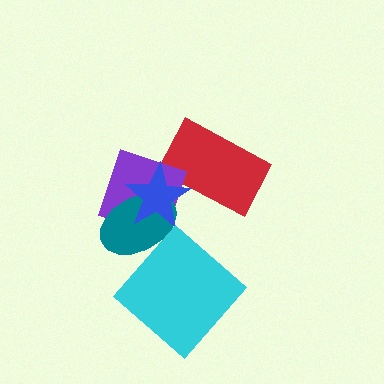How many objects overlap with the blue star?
3 objects overlap with the blue star.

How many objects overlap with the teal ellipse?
2 objects overlap with the teal ellipse.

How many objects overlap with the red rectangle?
2 objects overlap with the red rectangle.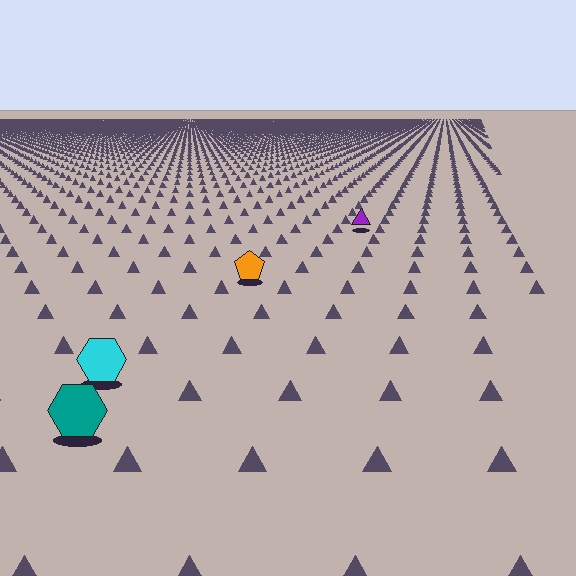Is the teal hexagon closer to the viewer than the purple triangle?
Yes. The teal hexagon is closer — you can tell from the texture gradient: the ground texture is coarser near it.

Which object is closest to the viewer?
The teal hexagon is closest. The texture marks near it are larger and more spread out.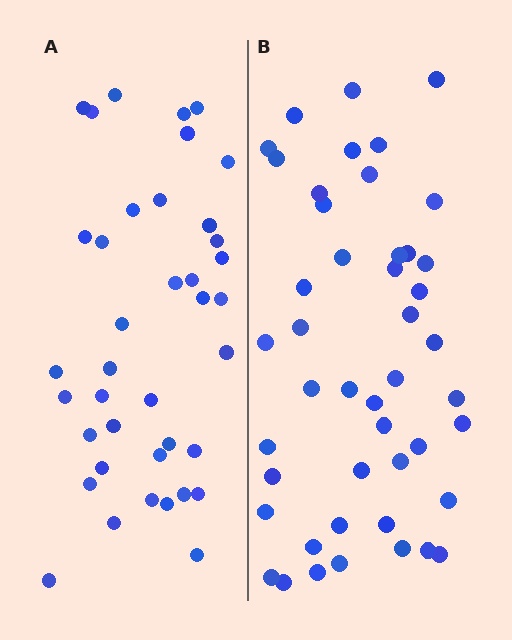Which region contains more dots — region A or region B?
Region B (the right region) has more dots.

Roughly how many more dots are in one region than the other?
Region B has roughly 8 or so more dots than region A.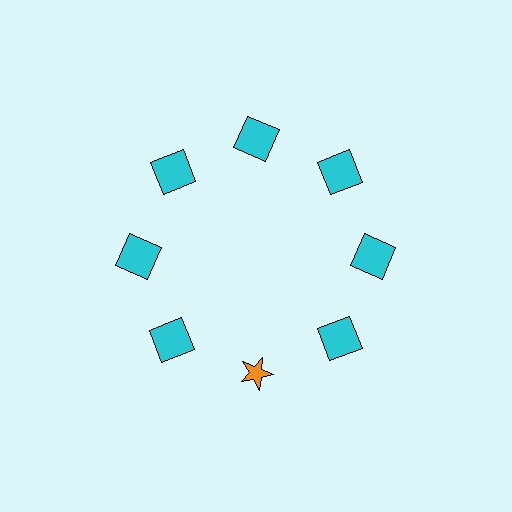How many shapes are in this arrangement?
There are 8 shapes arranged in a ring pattern.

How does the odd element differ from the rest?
It differs in both color (orange instead of cyan) and shape (star instead of square).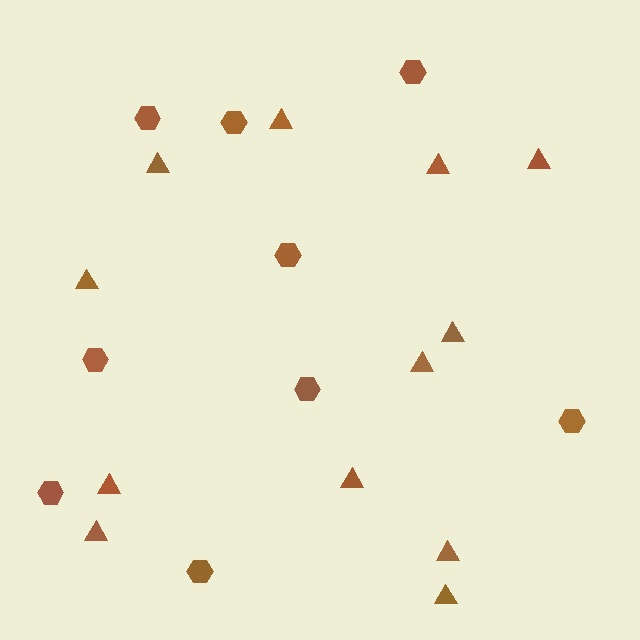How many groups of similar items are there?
There are 2 groups: one group of triangles (12) and one group of hexagons (9).